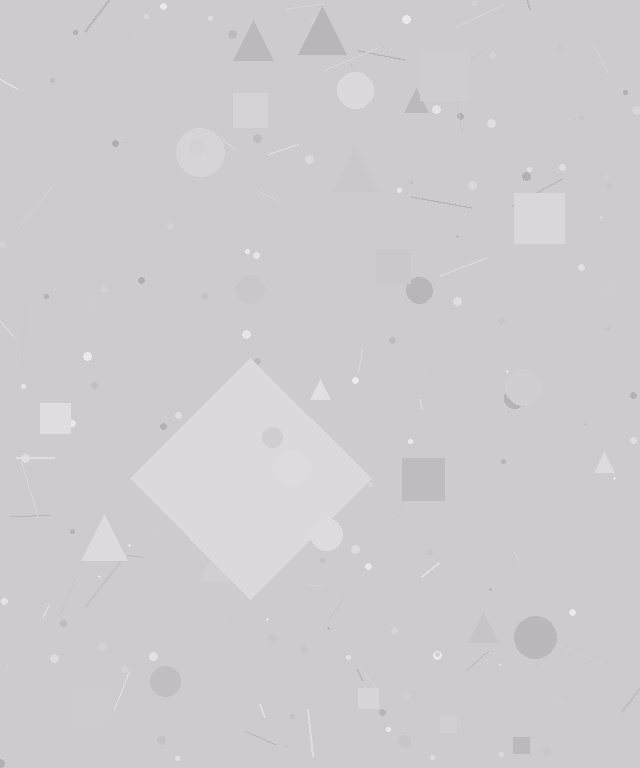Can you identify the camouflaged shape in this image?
The camouflaged shape is a diamond.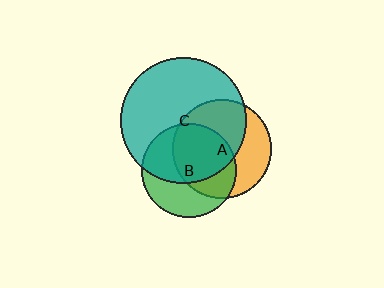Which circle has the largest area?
Circle C (teal).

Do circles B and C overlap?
Yes.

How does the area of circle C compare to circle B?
Approximately 1.8 times.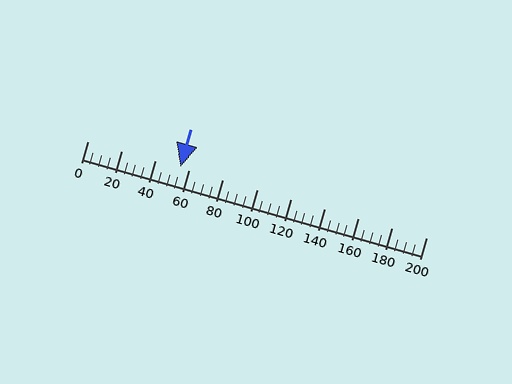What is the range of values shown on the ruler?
The ruler shows values from 0 to 200.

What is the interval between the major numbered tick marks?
The major tick marks are spaced 20 units apart.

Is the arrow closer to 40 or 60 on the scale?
The arrow is closer to 60.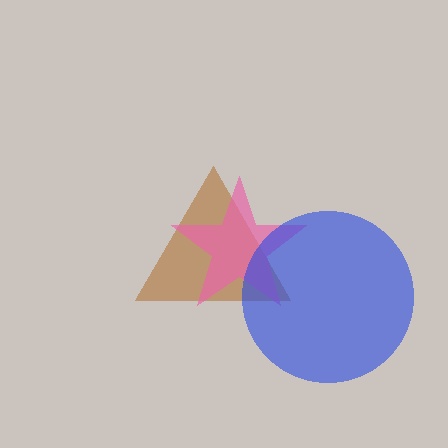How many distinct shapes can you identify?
There are 3 distinct shapes: a brown triangle, a pink star, a blue circle.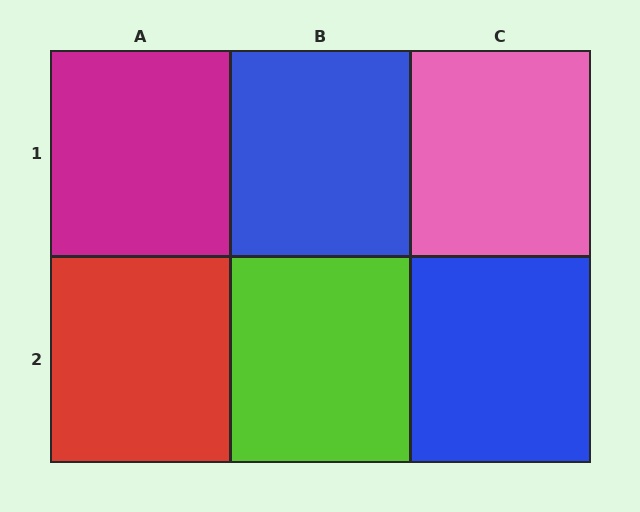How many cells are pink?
1 cell is pink.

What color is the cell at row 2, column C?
Blue.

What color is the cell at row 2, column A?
Red.